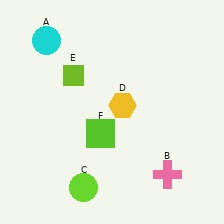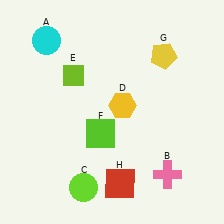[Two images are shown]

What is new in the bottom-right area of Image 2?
A red square (H) was added in the bottom-right area of Image 2.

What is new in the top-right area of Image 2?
A yellow pentagon (G) was added in the top-right area of Image 2.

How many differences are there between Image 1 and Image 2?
There are 2 differences between the two images.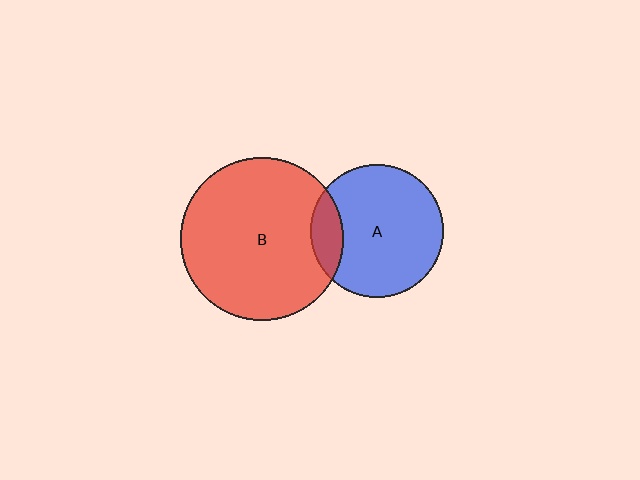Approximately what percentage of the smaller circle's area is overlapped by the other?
Approximately 15%.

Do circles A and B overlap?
Yes.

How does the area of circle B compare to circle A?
Approximately 1.5 times.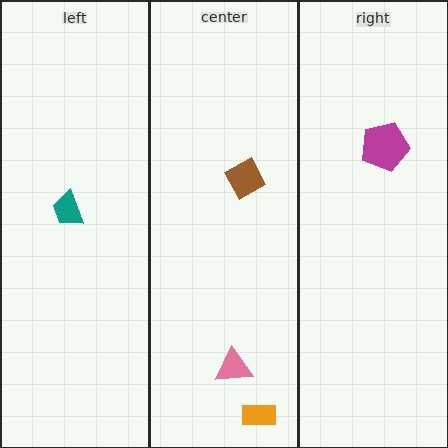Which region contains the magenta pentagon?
The right region.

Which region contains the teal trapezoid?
The left region.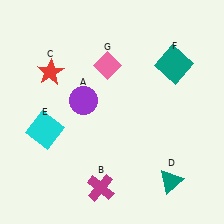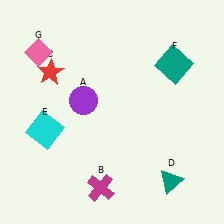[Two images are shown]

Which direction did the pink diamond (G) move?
The pink diamond (G) moved left.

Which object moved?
The pink diamond (G) moved left.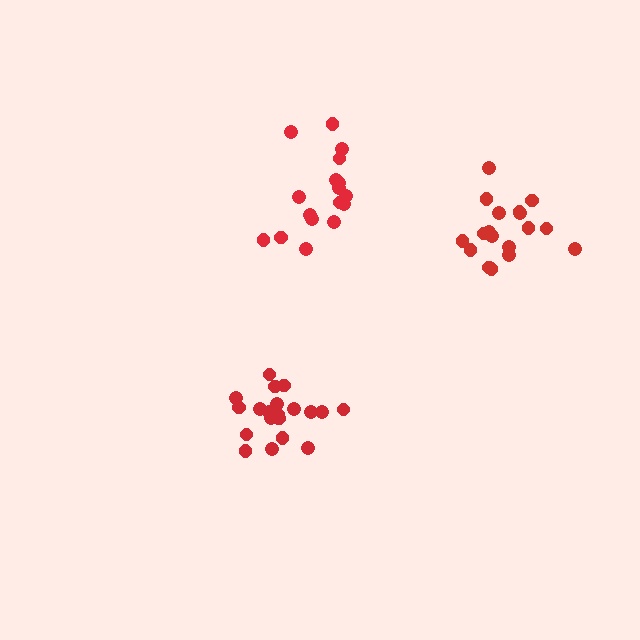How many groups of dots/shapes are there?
There are 3 groups.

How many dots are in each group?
Group 1: 17 dots, Group 2: 21 dots, Group 3: 18 dots (56 total).